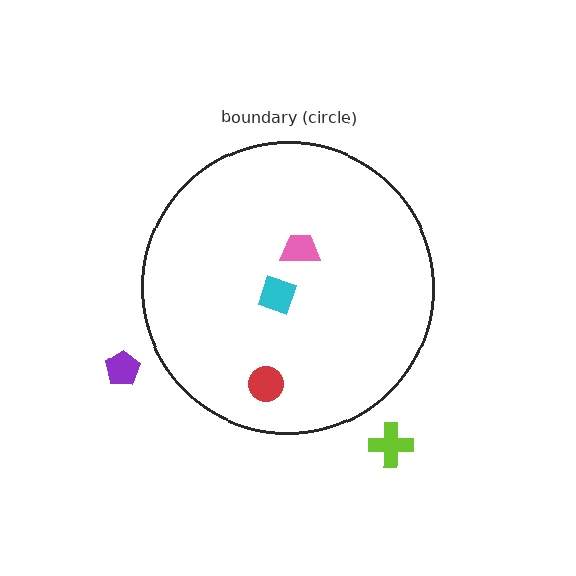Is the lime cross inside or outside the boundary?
Outside.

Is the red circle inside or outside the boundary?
Inside.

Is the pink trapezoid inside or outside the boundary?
Inside.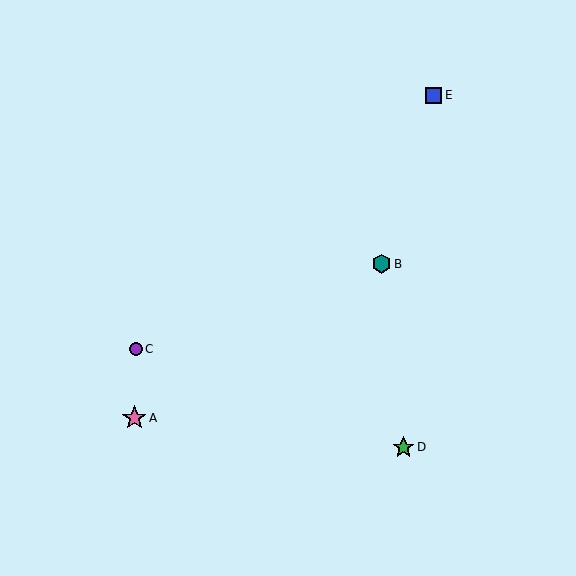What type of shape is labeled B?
Shape B is a teal hexagon.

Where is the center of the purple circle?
The center of the purple circle is at (136, 349).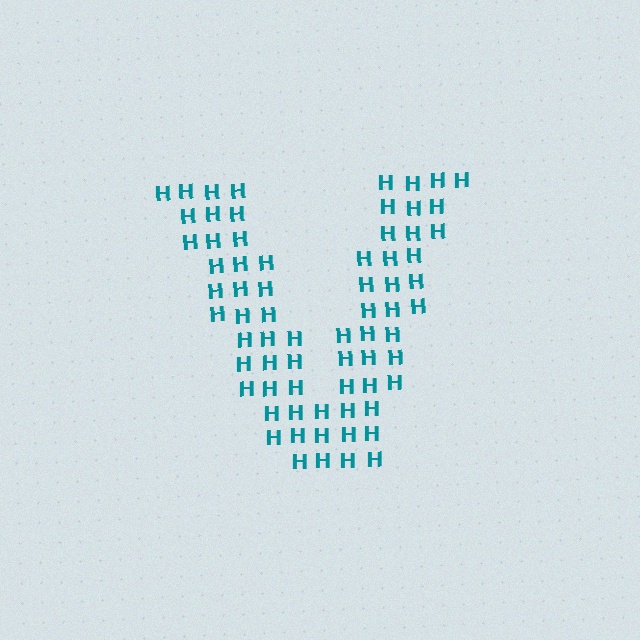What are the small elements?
The small elements are letter H's.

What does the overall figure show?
The overall figure shows the letter V.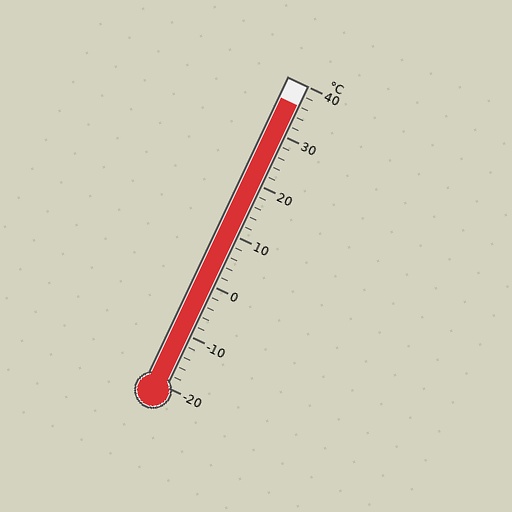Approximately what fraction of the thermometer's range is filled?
The thermometer is filled to approximately 95% of its range.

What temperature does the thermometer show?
The thermometer shows approximately 36°C.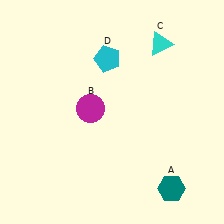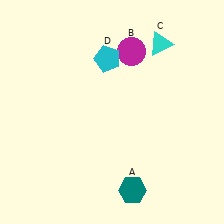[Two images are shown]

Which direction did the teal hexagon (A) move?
The teal hexagon (A) moved left.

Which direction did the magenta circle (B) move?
The magenta circle (B) moved up.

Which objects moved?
The objects that moved are: the teal hexagon (A), the magenta circle (B).